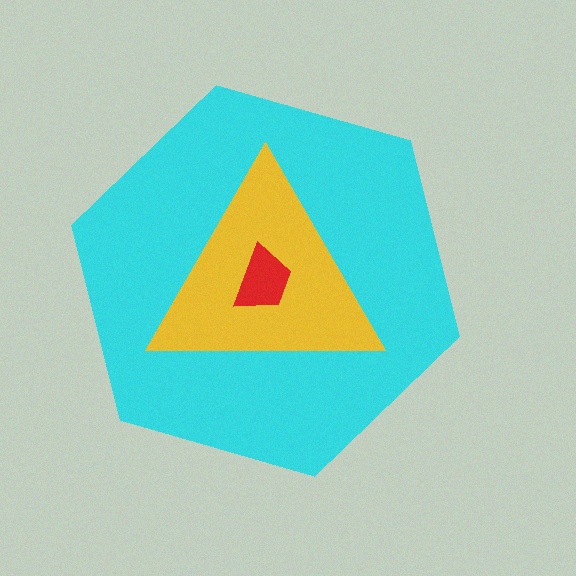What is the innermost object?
The red trapezoid.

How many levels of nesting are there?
3.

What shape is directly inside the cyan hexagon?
The yellow triangle.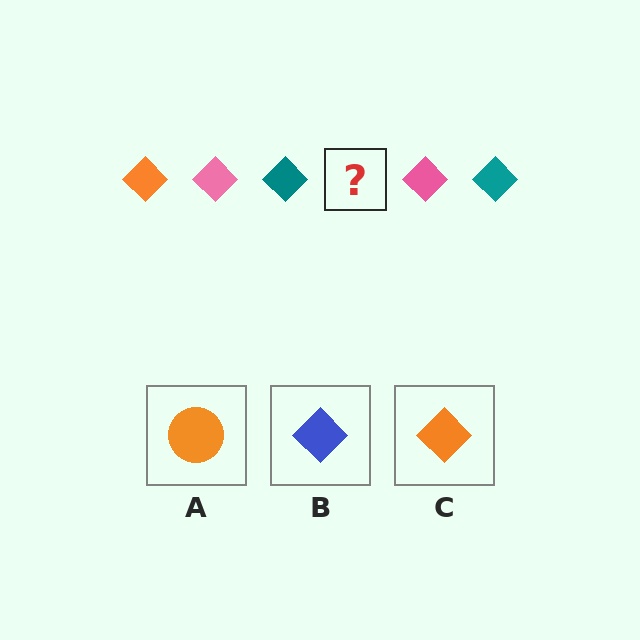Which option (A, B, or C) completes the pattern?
C.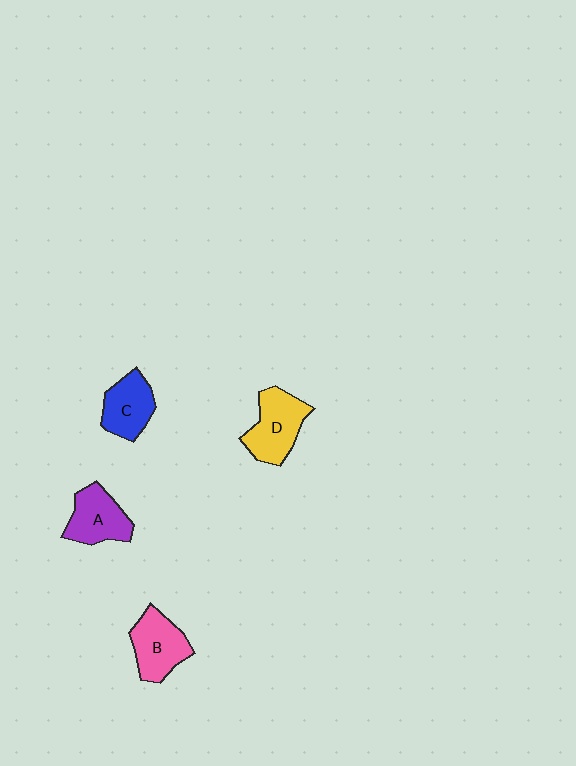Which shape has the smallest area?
Shape C (blue).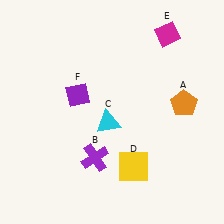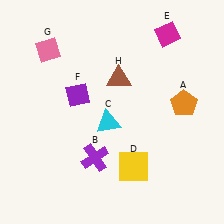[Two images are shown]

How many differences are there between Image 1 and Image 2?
There are 2 differences between the two images.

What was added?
A pink diamond (G), a brown triangle (H) were added in Image 2.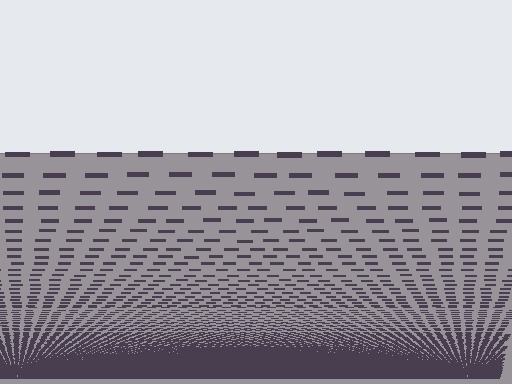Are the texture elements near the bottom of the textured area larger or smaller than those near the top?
Smaller. The gradient is inverted — elements near the bottom are smaller and denser.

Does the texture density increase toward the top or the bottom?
Density increases toward the bottom.